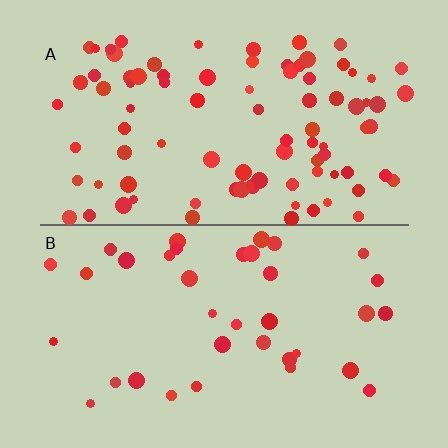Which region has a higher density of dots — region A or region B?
A (the top).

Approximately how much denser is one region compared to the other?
Approximately 2.4× — region A over region B.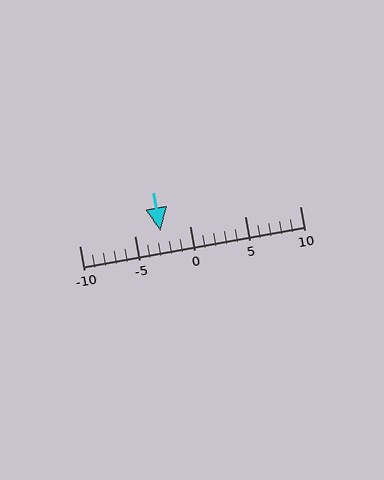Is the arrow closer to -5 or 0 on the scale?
The arrow is closer to -5.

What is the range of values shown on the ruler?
The ruler shows values from -10 to 10.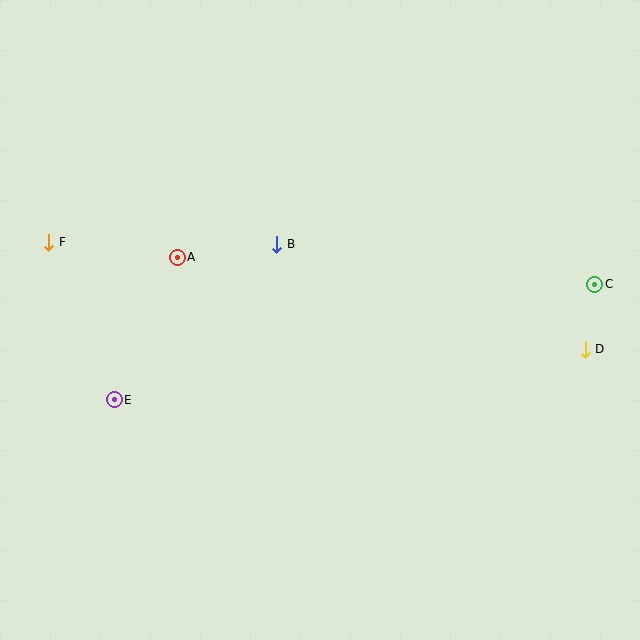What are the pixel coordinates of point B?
Point B is at (277, 244).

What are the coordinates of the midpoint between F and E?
The midpoint between F and E is at (82, 321).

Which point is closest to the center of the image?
Point B at (277, 244) is closest to the center.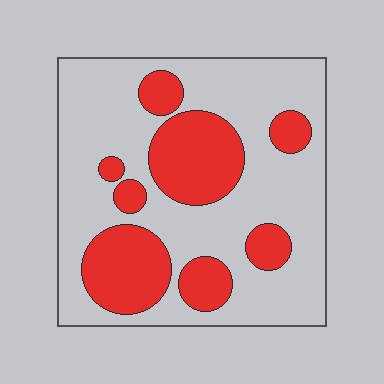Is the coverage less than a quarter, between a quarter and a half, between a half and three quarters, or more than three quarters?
Between a quarter and a half.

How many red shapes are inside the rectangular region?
8.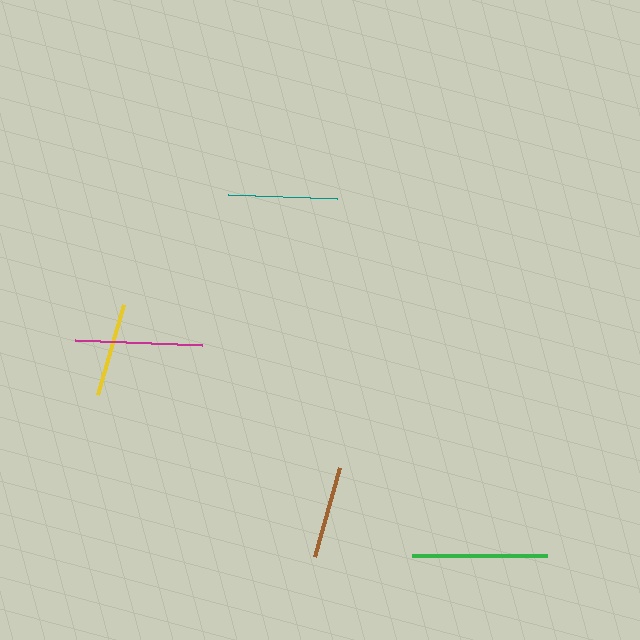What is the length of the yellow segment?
The yellow segment is approximately 93 pixels long.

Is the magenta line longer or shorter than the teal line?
The magenta line is longer than the teal line.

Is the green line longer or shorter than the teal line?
The green line is longer than the teal line.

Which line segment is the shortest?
The brown line is the shortest at approximately 92 pixels.